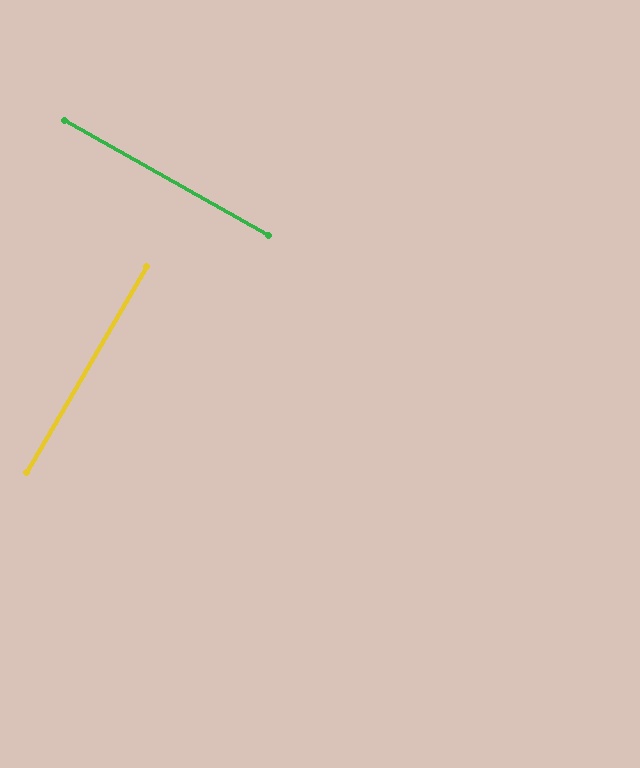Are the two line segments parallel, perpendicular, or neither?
Perpendicular — they meet at approximately 89°.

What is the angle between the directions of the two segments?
Approximately 89 degrees.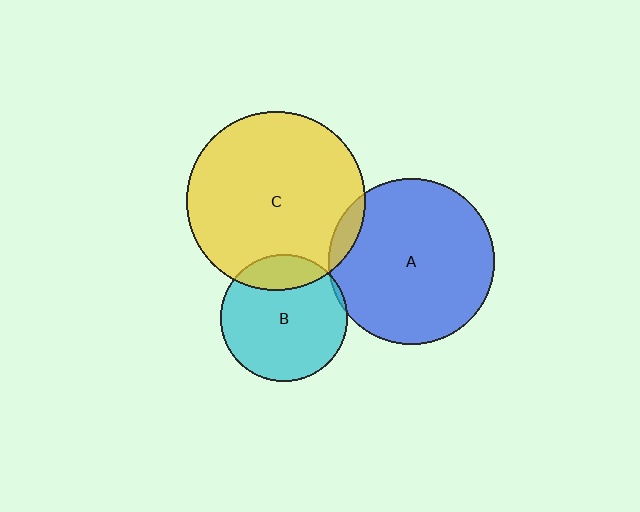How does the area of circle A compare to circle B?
Approximately 1.7 times.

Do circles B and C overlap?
Yes.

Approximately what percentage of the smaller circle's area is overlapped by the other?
Approximately 20%.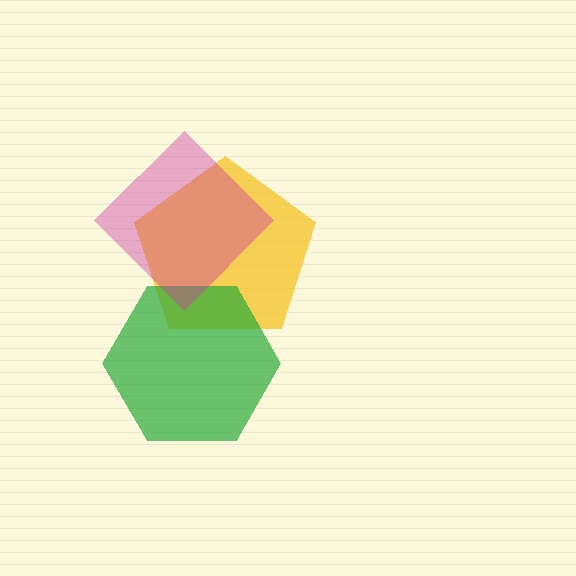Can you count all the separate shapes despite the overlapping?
Yes, there are 3 separate shapes.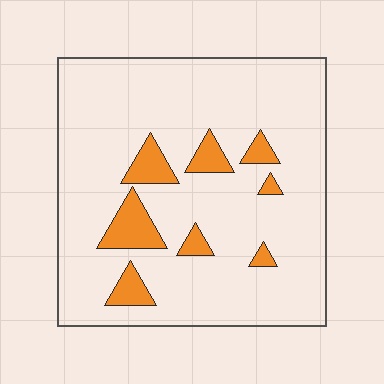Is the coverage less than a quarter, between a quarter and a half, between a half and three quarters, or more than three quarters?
Less than a quarter.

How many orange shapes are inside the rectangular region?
8.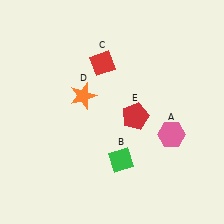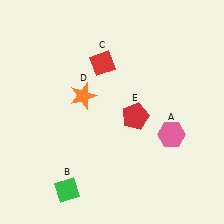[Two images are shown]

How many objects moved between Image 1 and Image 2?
1 object moved between the two images.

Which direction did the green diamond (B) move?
The green diamond (B) moved left.